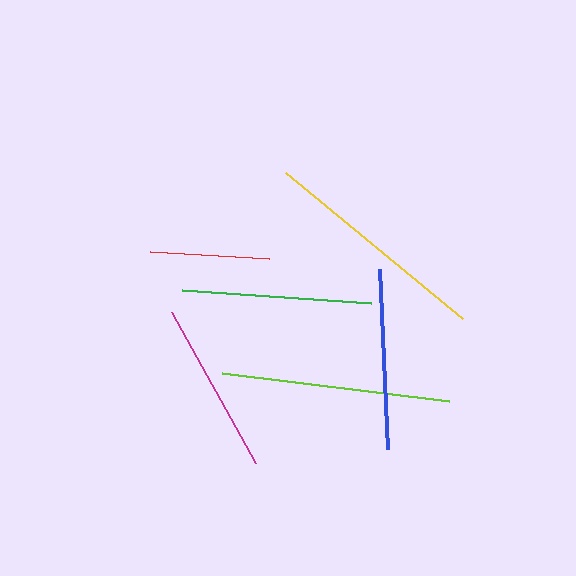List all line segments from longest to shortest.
From longest to shortest: yellow, lime, green, blue, magenta, red.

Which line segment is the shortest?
The red line is the shortest at approximately 120 pixels.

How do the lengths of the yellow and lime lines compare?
The yellow and lime lines are approximately the same length.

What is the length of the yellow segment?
The yellow segment is approximately 230 pixels long.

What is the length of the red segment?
The red segment is approximately 120 pixels long.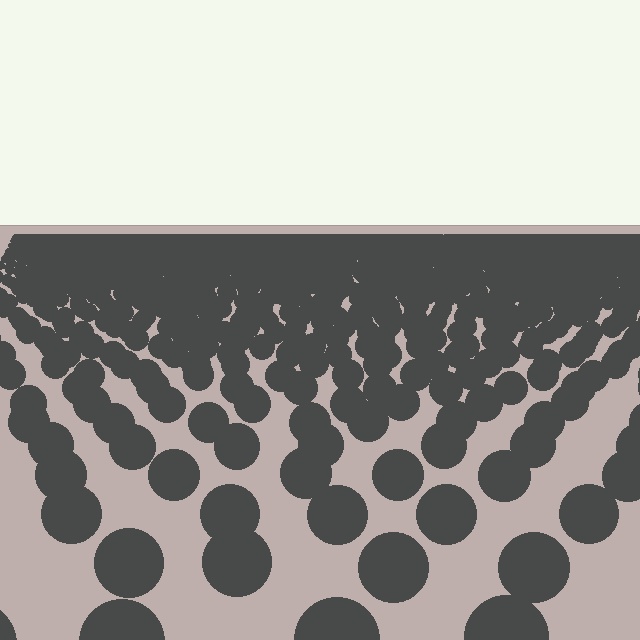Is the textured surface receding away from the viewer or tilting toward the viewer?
The surface is receding away from the viewer. Texture elements get smaller and denser toward the top.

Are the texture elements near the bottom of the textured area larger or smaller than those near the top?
Larger. Near the bottom, elements are closer to the viewer and appear at a bigger on-screen size.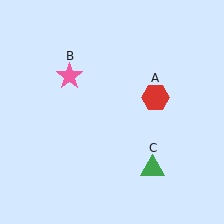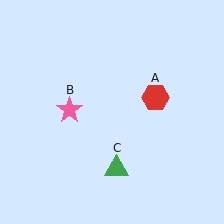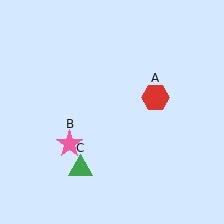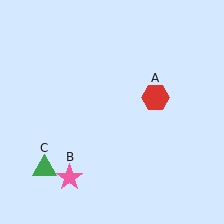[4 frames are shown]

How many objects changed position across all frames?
2 objects changed position: pink star (object B), green triangle (object C).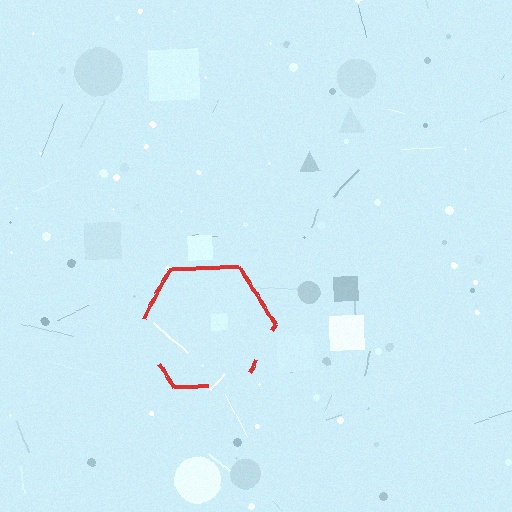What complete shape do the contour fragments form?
The contour fragments form a hexagon.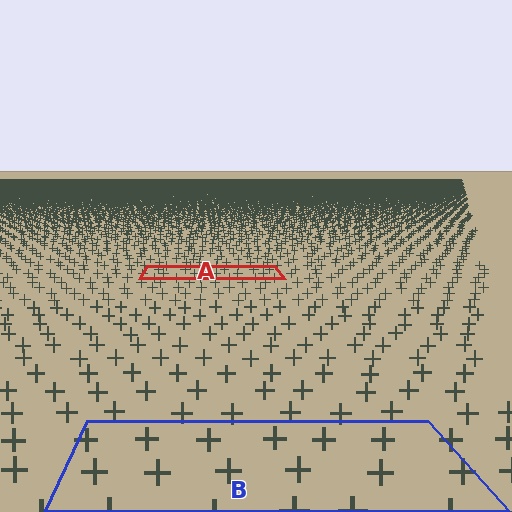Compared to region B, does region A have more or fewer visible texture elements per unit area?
Region A has more texture elements per unit area — they are packed more densely because it is farther away.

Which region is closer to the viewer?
Region B is closer. The texture elements there are larger and more spread out.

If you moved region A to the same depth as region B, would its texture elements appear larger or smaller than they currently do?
They would appear larger. At a closer depth, the same texture elements are projected at a bigger on-screen size.